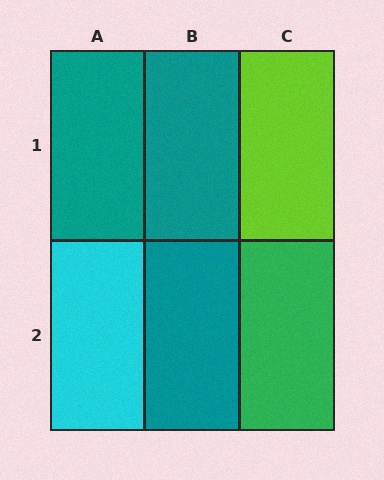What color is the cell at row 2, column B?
Teal.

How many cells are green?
1 cell is green.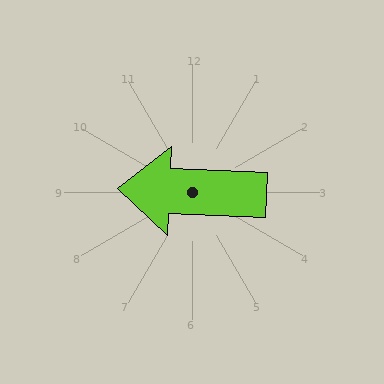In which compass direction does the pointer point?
West.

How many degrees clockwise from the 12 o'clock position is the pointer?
Approximately 272 degrees.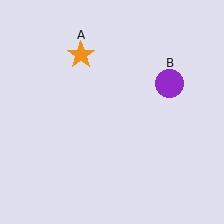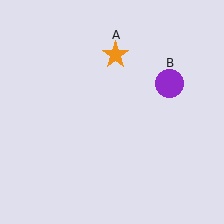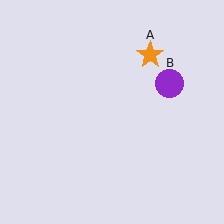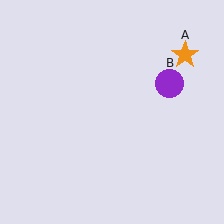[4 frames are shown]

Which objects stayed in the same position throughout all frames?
Purple circle (object B) remained stationary.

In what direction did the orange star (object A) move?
The orange star (object A) moved right.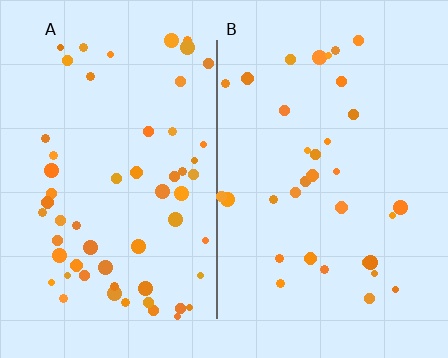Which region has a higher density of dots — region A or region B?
A (the left).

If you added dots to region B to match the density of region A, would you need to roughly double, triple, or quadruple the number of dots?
Approximately double.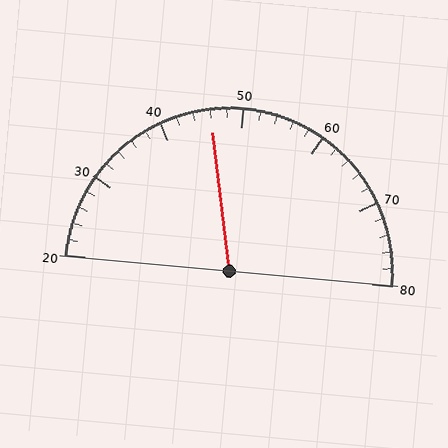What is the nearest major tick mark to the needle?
The nearest major tick mark is 50.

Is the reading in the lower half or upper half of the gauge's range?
The reading is in the lower half of the range (20 to 80).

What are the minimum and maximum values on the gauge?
The gauge ranges from 20 to 80.